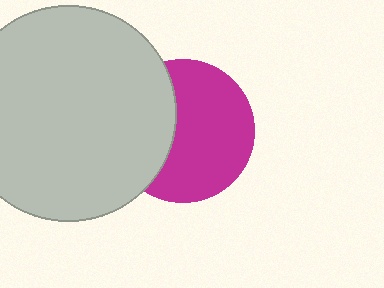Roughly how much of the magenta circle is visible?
About half of it is visible (roughly 63%).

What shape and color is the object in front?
The object in front is a light gray circle.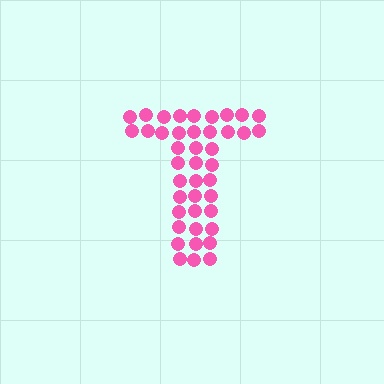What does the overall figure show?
The overall figure shows the letter T.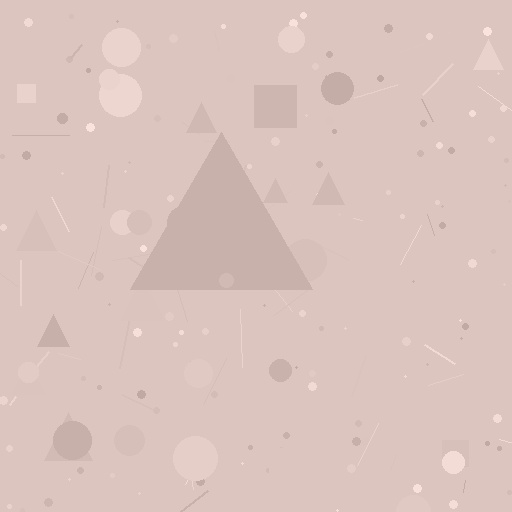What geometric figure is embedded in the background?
A triangle is embedded in the background.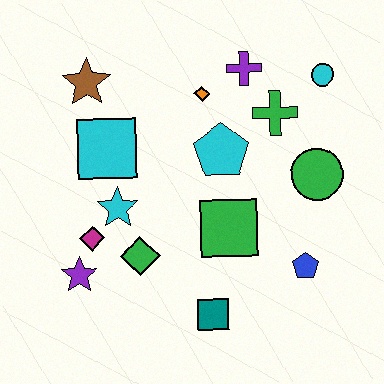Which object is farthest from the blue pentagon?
The brown star is farthest from the blue pentagon.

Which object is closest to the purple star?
The magenta diamond is closest to the purple star.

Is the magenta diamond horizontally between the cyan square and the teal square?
No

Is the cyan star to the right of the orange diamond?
No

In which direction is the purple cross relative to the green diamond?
The purple cross is above the green diamond.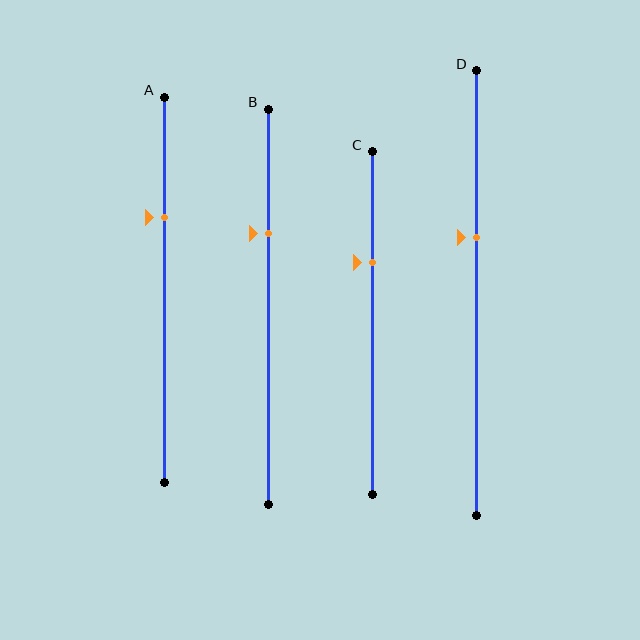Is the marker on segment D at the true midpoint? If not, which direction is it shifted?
No, the marker on segment D is shifted upward by about 13% of the segment length.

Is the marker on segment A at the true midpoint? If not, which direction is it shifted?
No, the marker on segment A is shifted upward by about 19% of the segment length.